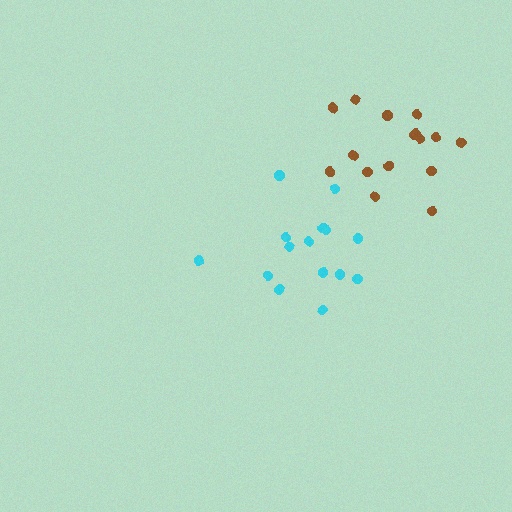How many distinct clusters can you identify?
There are 2 distinct clusters.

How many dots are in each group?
Group 1: 15 dots, Group 2: 16 dots (31 total).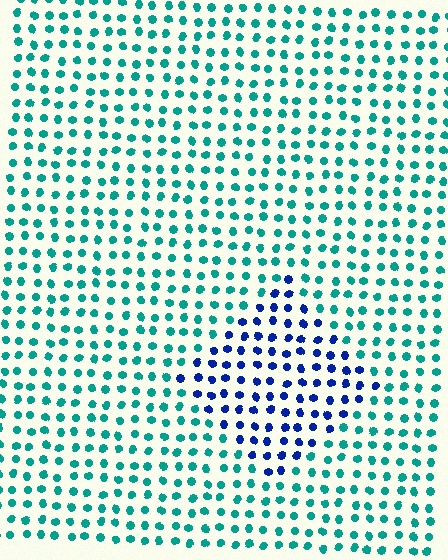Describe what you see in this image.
The image is filled with small teal elements in a uniform arrangement. A diamond-shaped region is visible where the elements are tinted to a slightly different hue, forming a subtle color boundary.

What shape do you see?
I see a diamond.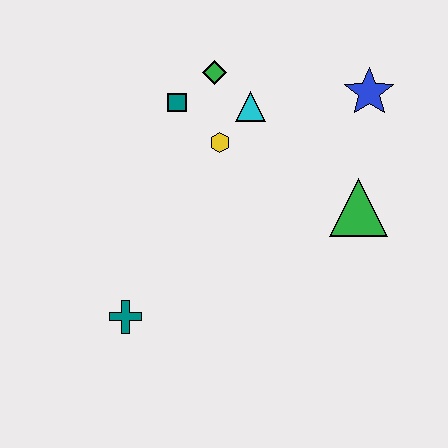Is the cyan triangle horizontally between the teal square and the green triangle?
Yes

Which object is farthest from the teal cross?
The blue star is farthest from the teal cross.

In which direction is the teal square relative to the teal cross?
The teal square is above the teal cross.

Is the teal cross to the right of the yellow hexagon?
No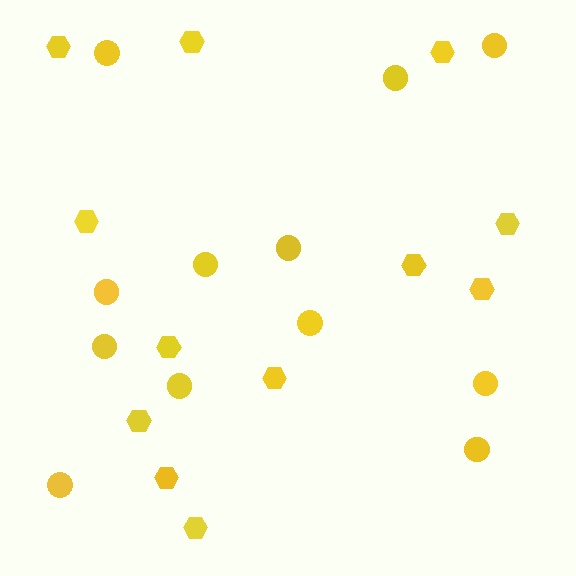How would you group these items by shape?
There are 2 groups: one group of circles (12) and one group of hexagons (12).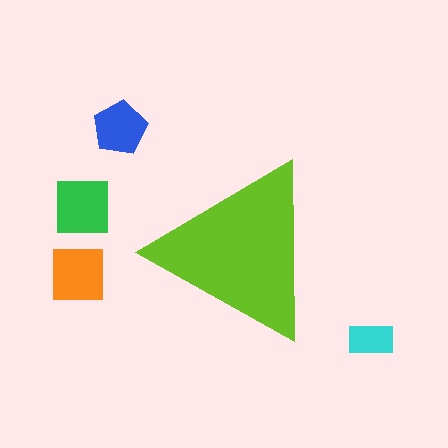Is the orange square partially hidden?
No, the orange square is fully visible.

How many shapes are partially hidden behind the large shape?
0 shapes are partially hidden.